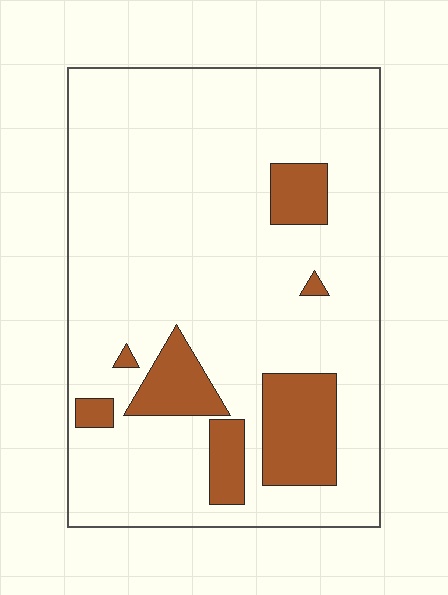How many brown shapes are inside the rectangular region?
7.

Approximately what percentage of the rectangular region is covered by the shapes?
Approximately 15%.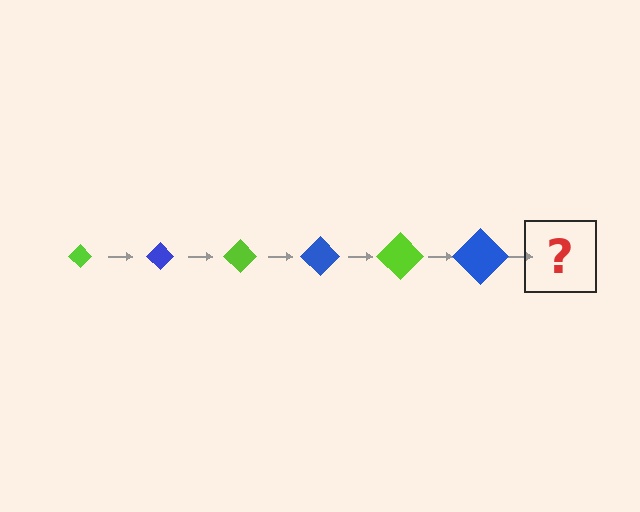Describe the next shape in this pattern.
It should be a lime diamond, larger than the previous one.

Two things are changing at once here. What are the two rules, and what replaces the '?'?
The two rules are that the diamond grows larger each step and the color cycles through lime and blue. The '?' should be a lime diamond, larger than the previous one.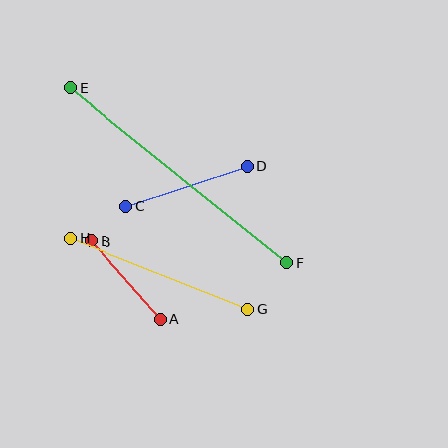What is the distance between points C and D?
The distance is approximately 128 pixels.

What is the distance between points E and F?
The distance is approximately 278 pixels.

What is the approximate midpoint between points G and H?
The midpoint is at approximately (159, 274) pixels.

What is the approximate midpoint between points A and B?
The midpoint is at approximately (126, 280) pixels.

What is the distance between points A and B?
The distance is approximately 104 pixels.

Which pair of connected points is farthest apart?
Points E and F are farthest apart.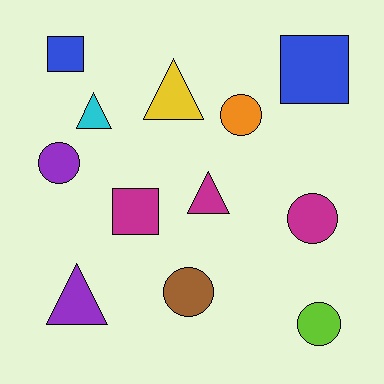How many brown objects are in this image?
There is 1 brown object.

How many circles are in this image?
There are 5 circles.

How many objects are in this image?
There are 12 objects.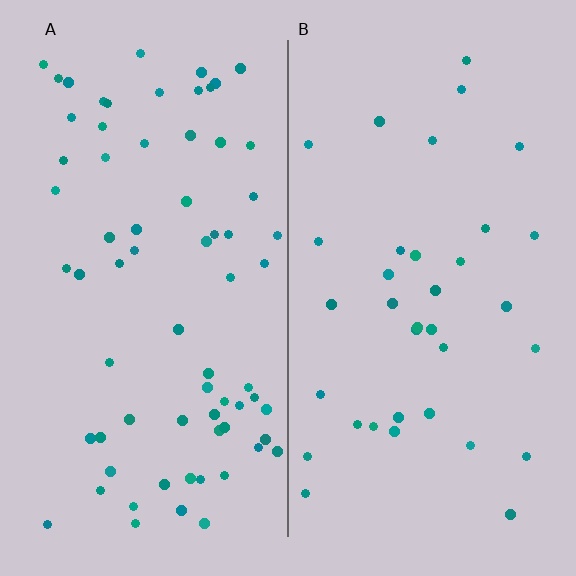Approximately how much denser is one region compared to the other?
Approximately 2.0× — region A over region B.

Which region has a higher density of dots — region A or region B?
A (the left).